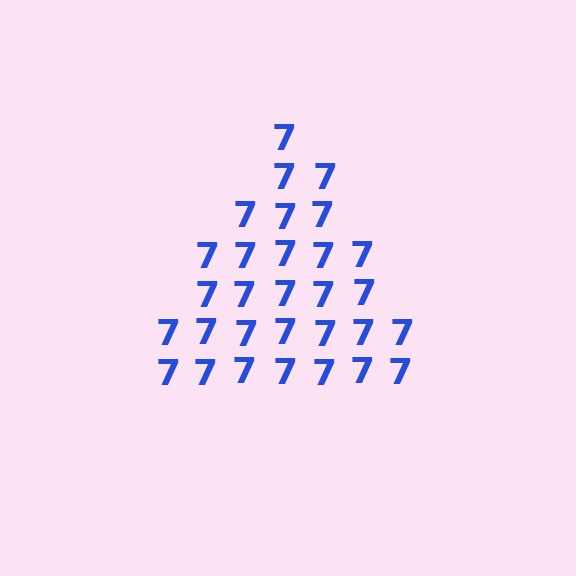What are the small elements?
The small elements are digit 7's.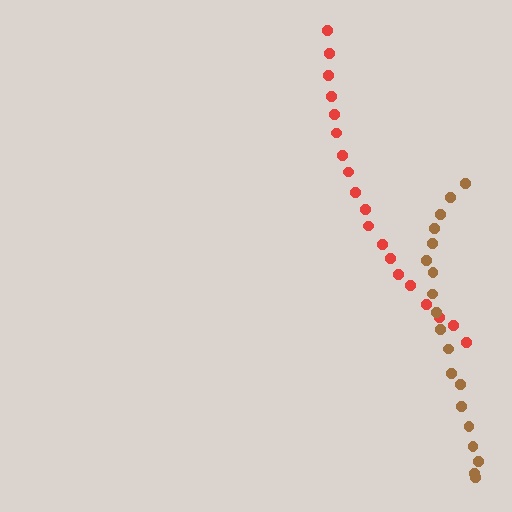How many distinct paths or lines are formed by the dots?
There are 2 distinct paths.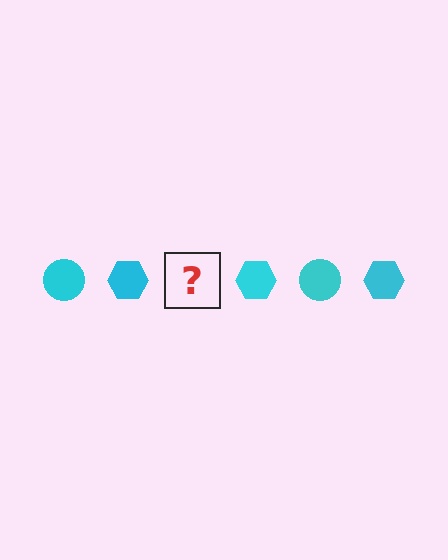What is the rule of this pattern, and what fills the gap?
The rule is that the pattern cycles through circle, hexagon shapes in cyan. The gap should be filled with a cyan circle.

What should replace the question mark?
The question mark should be replaced with a cyan circle.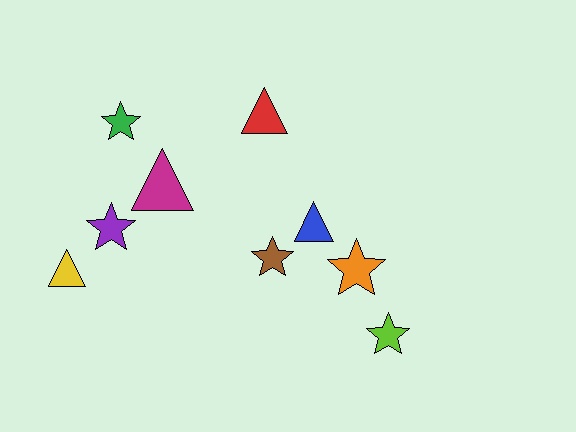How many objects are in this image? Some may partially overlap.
There are 9 objects.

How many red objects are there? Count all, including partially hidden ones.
There is 1 red object.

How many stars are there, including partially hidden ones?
There are 5 stars.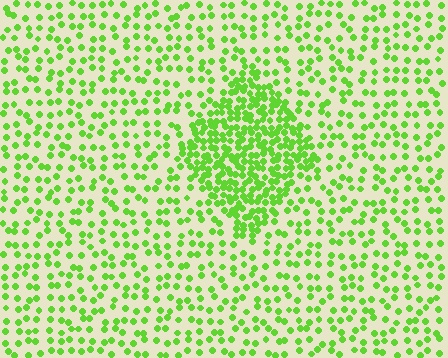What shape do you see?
I see a diamond.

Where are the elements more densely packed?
The elements are more densely packed inside the diamond boundary.